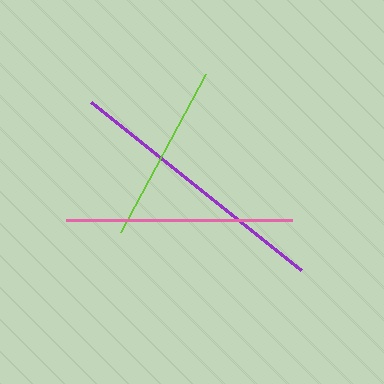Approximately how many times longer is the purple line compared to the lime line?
The purple line is approximately 1.5 times the length of the lime line.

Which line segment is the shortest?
The lime line is the shortest at approximately 180 pixels.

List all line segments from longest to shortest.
From longest to shortest: purple, pink, lime.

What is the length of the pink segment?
The pink segment is approximately 226 pixels long.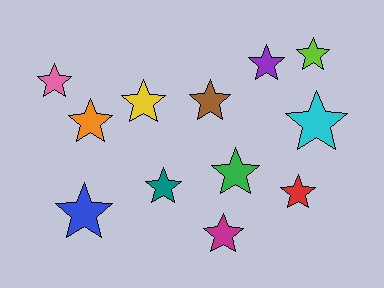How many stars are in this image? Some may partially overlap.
There are 12 stars.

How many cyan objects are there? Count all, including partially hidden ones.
There is 1 cyan object.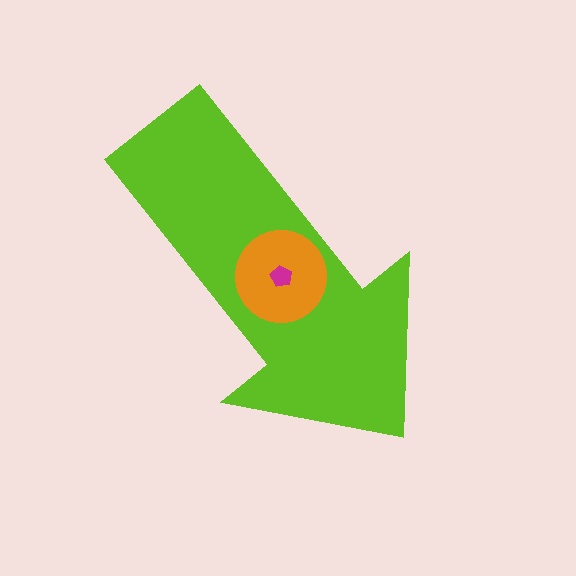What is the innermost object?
The magenta pentagon.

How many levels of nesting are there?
3.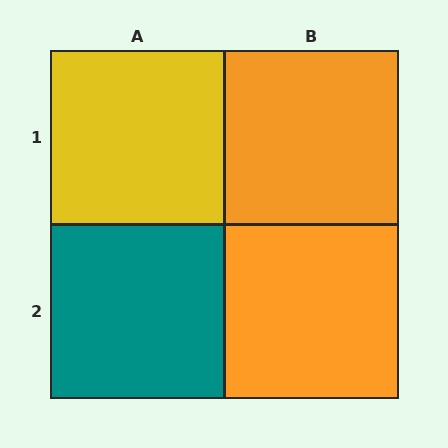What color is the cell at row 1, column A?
Yellow.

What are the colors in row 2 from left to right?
Teal, orange.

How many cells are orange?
2 cells are orange.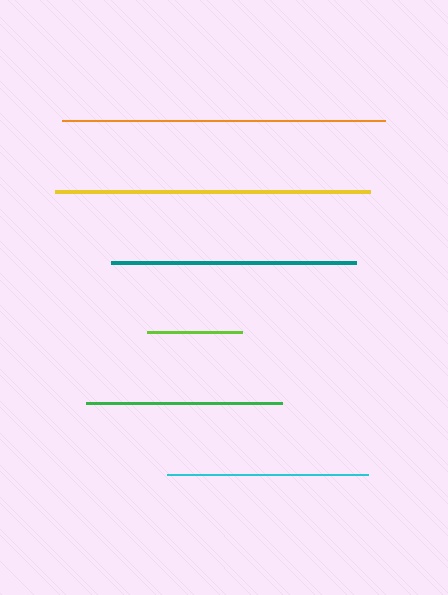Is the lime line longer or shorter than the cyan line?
The cyan line is longer than the lime line.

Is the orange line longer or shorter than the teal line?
The orange line is longer than the teal line.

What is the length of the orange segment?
The orange segment is approximately 323 pixels long.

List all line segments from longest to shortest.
From longest to shortest: orange, yellow, teal, cyan, green, lime.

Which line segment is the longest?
The orange line is the longest at approximately 323 pixels.